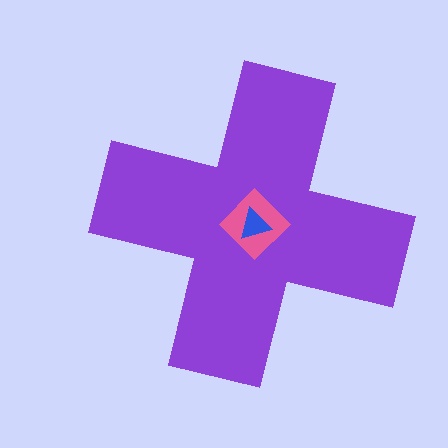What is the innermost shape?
The blue triangle.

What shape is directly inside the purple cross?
The pink diamond.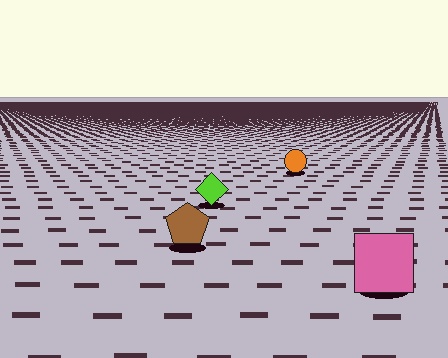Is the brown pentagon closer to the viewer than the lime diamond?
Yes. The brown pentagon is closer — you can tell from the texture gradient: the ground texture is coarser near it.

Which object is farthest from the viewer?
The orange circle is farthest from the viewer. It appears smaller and the ground texture around it is denser.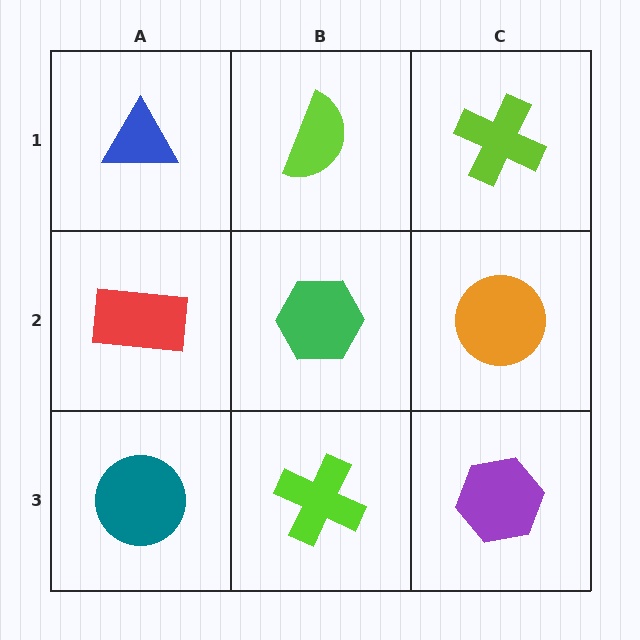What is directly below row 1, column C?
An orange circle.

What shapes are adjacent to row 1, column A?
A red rectangle (row 2, column A), a lime semicircle (row 1, column B).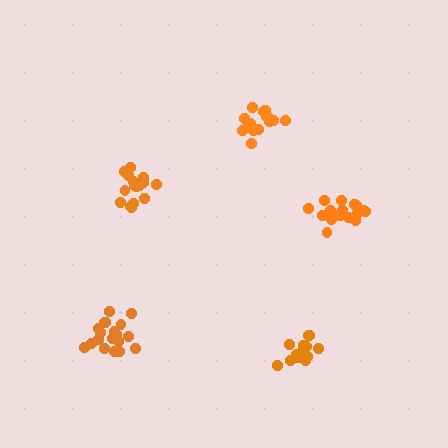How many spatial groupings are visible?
There are 5 spatial groupings.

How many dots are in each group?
Group 1: 15 dots, Group 2: 17 dots, Group 3: 16 dots, Group 4: 18 dots, Group 5: 19 dots (85 total).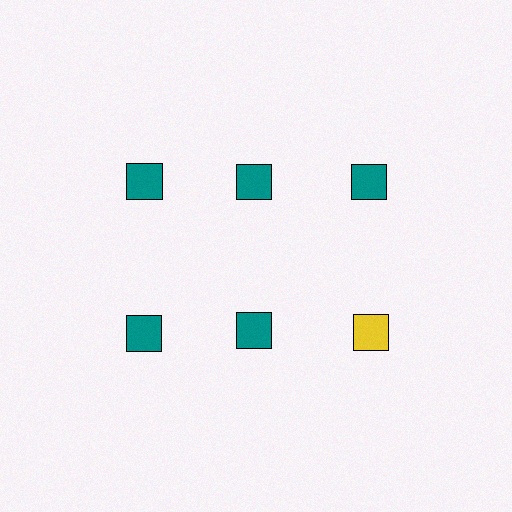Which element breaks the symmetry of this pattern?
The yellow square in the second row, center column breaks the symmetry. All other shapes are teal squares.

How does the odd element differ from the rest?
It has a different color: yellow instead of teal.